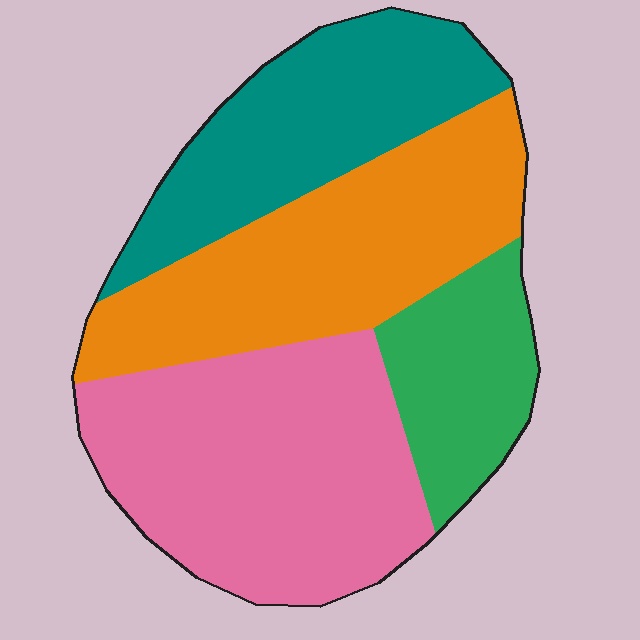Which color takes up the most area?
Pink, at roughly 35%.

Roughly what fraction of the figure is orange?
Orange covers around 30% of the figure.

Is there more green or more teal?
Teal.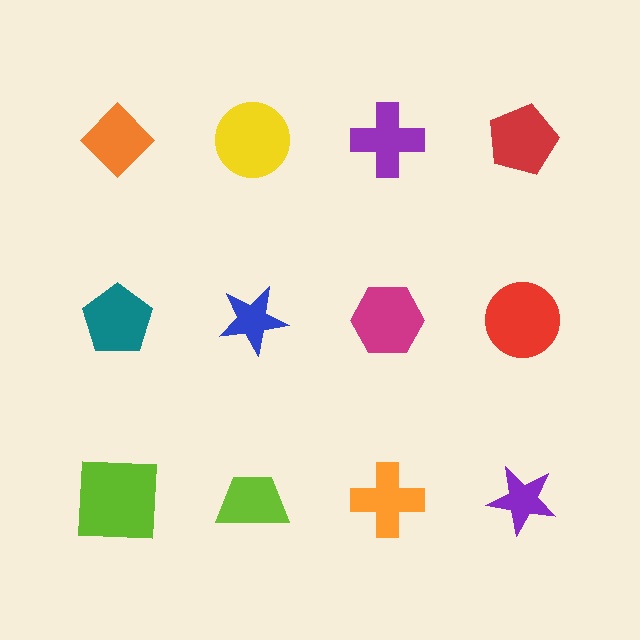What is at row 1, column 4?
A red pentagon.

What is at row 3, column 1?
A lime square.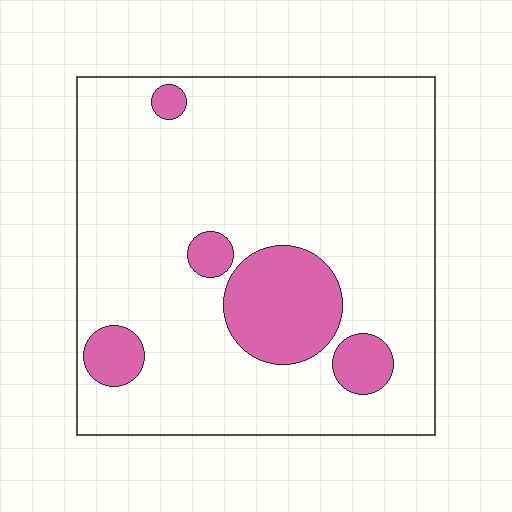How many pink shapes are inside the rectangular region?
5.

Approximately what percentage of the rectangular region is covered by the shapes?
Approximately 15%.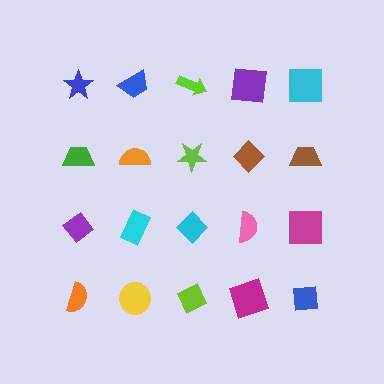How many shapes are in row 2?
5 shapes.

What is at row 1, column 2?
A blue trapezoid.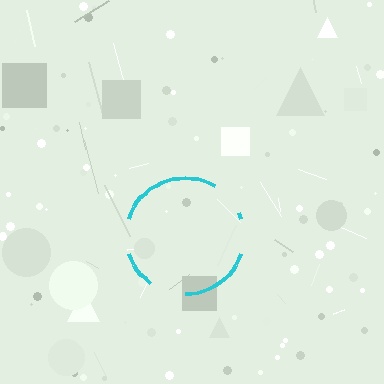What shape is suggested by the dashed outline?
The dashed outline suggests a circle.